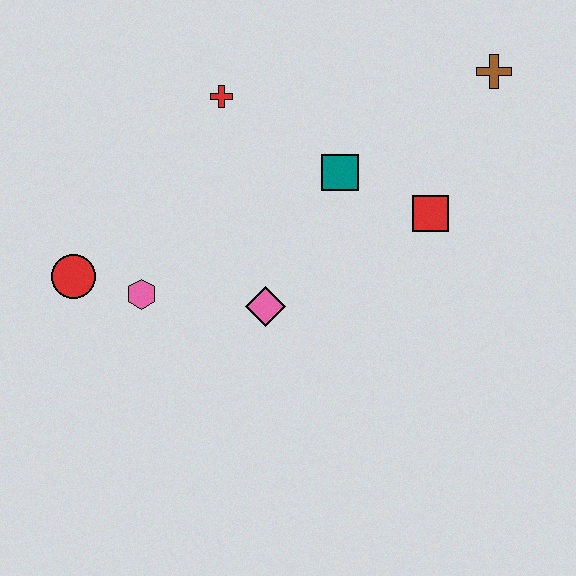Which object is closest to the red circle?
The pink hexagon is closest to the red circle.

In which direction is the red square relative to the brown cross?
The red square is below the brown cross.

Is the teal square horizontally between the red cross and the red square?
Yes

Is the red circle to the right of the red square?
No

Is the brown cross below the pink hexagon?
No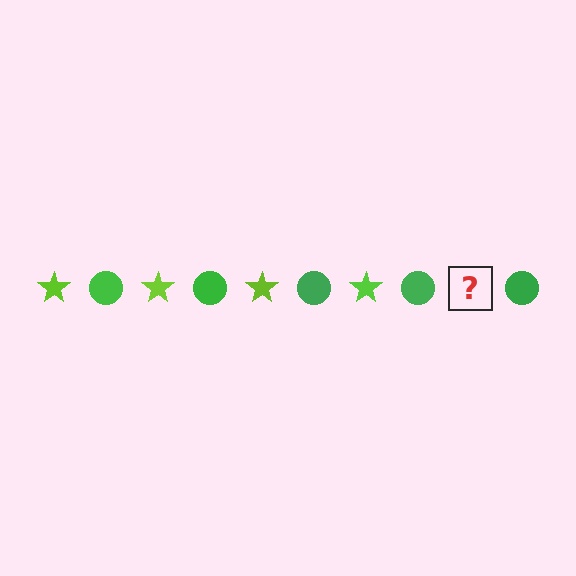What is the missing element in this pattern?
The missing element is a lime star.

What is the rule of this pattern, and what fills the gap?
The rule is that the pattern alternates between lime star and green circle. The gap should be filled with a lime star.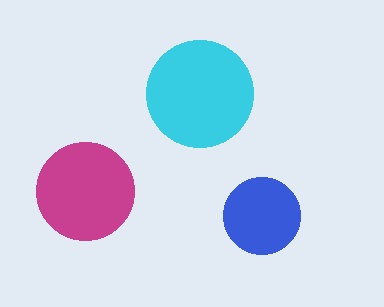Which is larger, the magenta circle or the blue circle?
The magenta one.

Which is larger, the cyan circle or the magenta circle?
The cyan one.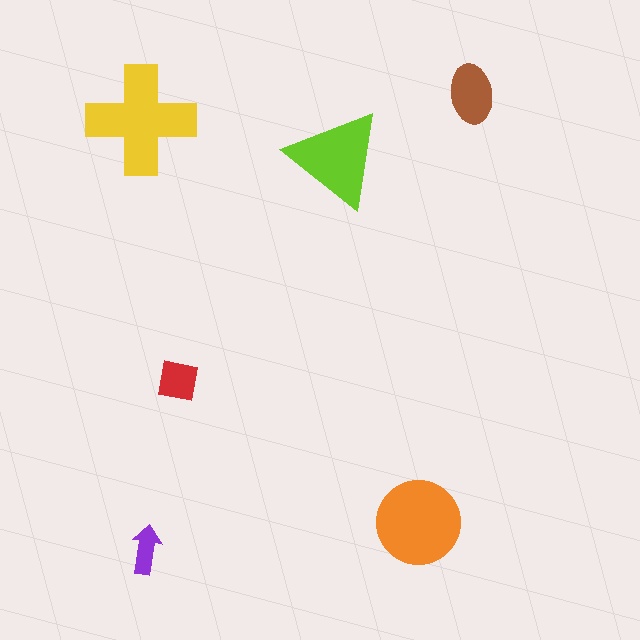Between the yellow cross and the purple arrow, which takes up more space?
The yellow cross.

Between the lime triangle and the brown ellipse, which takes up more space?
The lime triangle.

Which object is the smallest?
The purple arrow.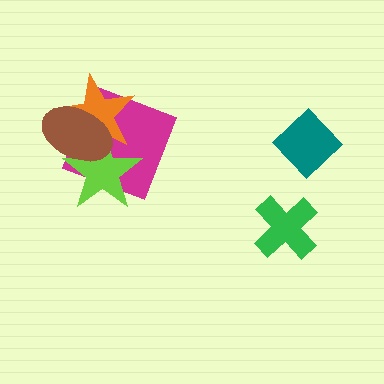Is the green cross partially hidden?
No, no other shape covers it.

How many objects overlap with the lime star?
3 objects overlap with the lime star.